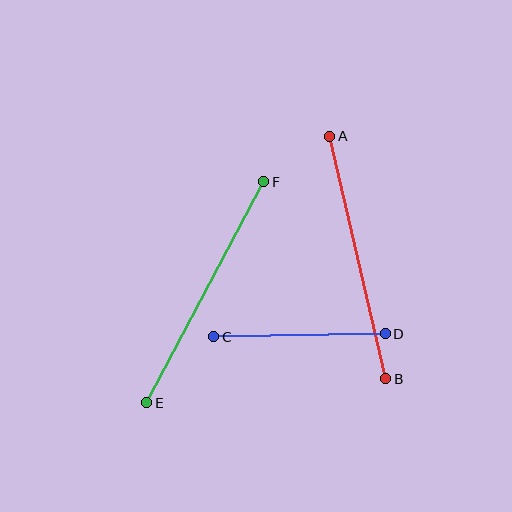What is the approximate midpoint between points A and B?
The midpoint is at approximately (358, 257) pixels.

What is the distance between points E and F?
The distance is approximately 250 pixels.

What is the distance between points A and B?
The distance is approximately 249 pixels.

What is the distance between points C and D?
The distance is approximately 171 pixels.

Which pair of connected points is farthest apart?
Points E and F are farthest apart.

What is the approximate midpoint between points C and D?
The midpoint is at approximately (300, 335) pixels.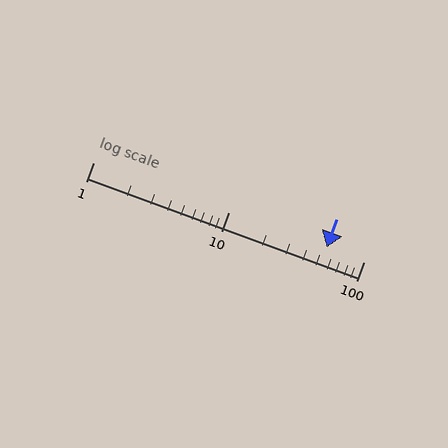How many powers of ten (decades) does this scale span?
The scale spans 2 decades, from 1 to 100.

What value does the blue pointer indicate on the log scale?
The pointer indicates approximately 53.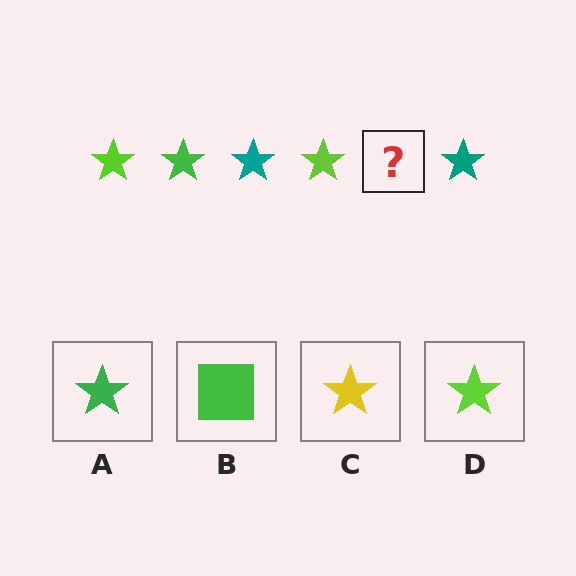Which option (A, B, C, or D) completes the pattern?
A.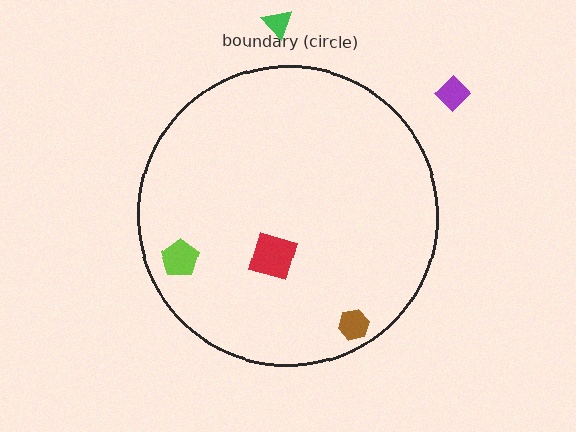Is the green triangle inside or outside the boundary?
Outside.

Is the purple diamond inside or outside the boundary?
Outside.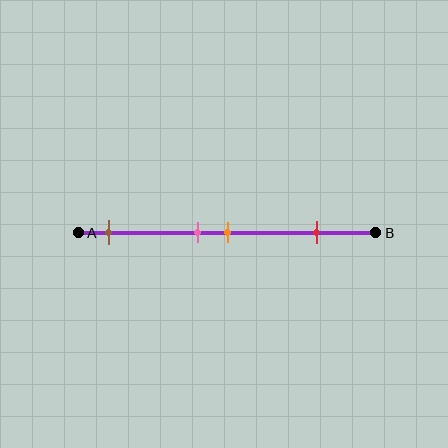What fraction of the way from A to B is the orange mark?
The orange mark is approximately 50% (0.5) of the way from A to B.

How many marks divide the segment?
There are 4 marks dividing the segment.